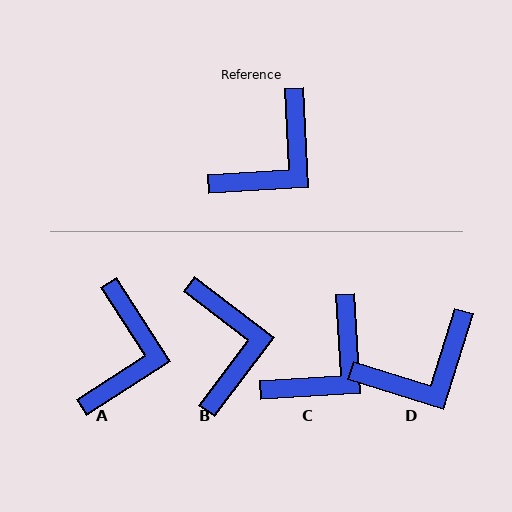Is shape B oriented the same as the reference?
No, it is off by about 49 degrees.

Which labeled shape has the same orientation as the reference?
C.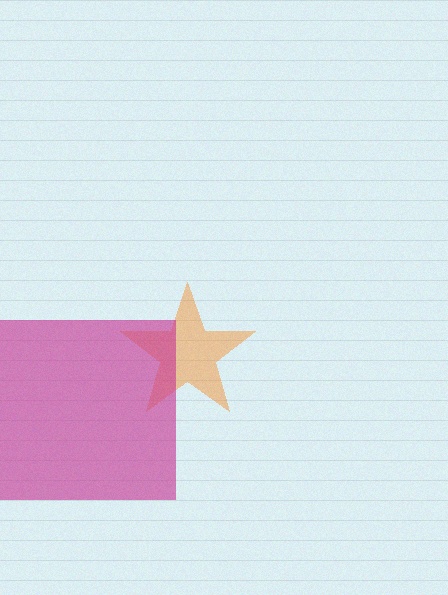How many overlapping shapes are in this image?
There are 2 overlapping shapes in the image.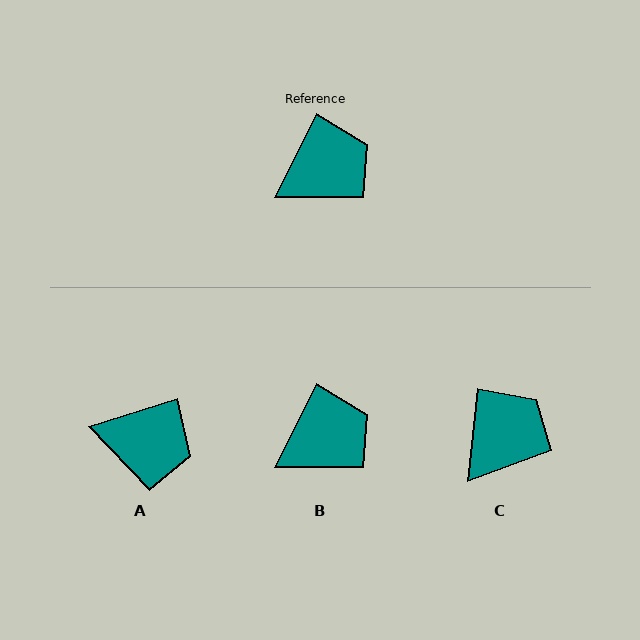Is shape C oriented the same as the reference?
No, it is off by about 20 degrees.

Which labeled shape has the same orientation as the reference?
B.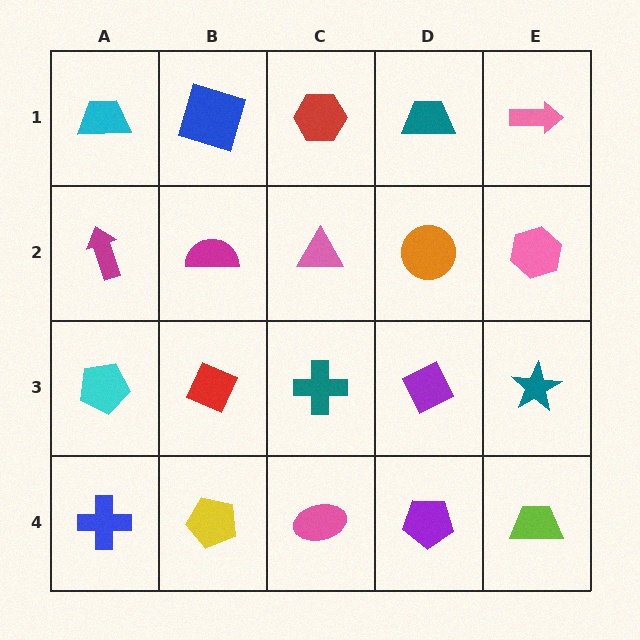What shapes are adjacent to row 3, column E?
A pink hexagon (row 2, column E), a lime trapezoid (row 4, column E), a purple diamond (row 3, column D).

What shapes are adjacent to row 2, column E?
A pink arrow (row 1, column E), a teal star (row 3, column E), an orange circle (row 2, column D).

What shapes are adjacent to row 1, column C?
A pink triangle (row 2, column C), a blue square (row 1, column B), a teal trapezoid (row 1, column D).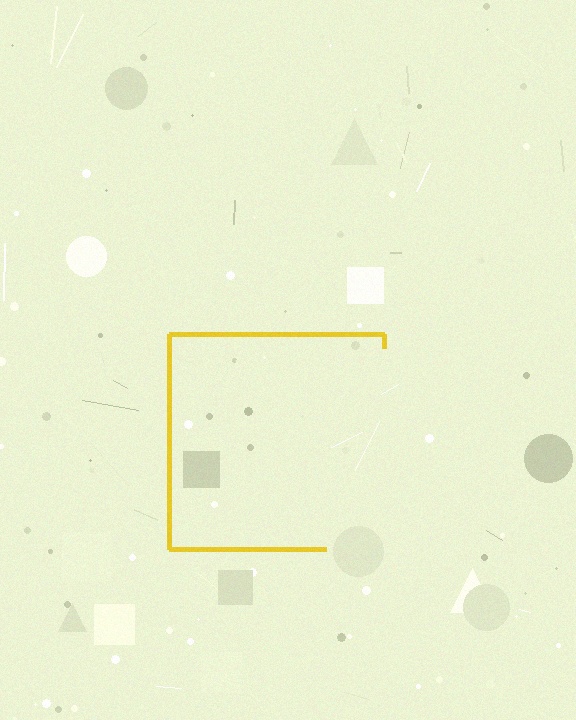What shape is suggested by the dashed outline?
The dashed outline suggests a square.